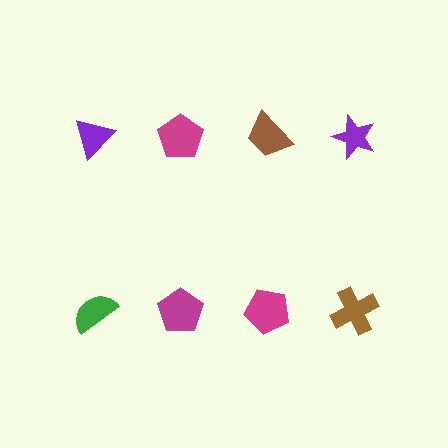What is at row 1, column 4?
A purple star.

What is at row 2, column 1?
A green semicircle.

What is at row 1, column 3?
A brown trapezoid.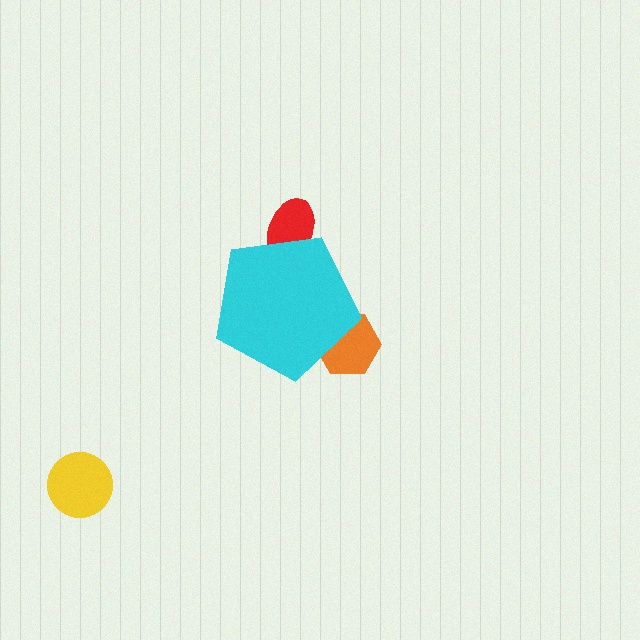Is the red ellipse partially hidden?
Yes, the red ellipse is partially hidden behind the cyan pentagon.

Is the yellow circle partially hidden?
No, the yellow circle is fully visible.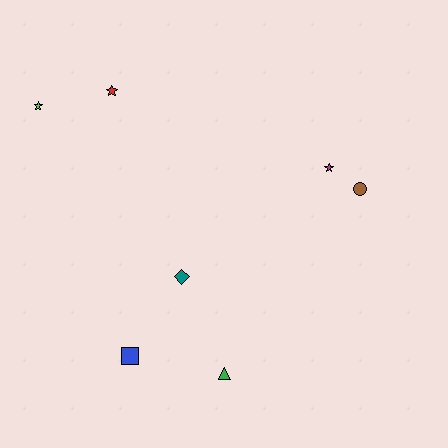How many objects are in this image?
There are 7 objects.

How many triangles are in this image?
There is 1 triangle.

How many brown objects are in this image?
There is 1 brown object.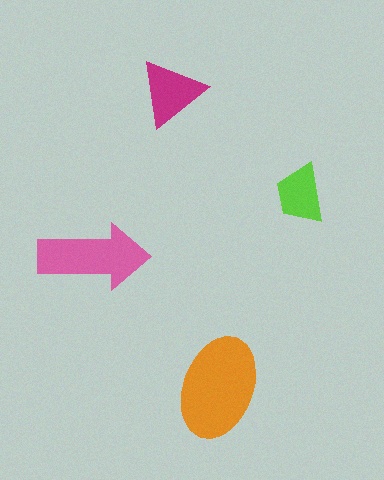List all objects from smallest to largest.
The lime trapezoid, the magenta triangle, the pink arrow, the orange ellipse.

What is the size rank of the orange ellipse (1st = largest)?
1st.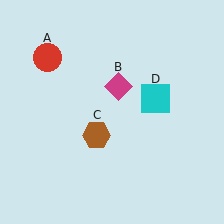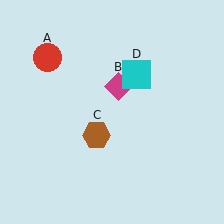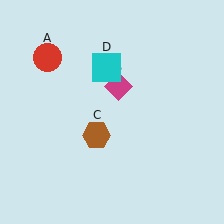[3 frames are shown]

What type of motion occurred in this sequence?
The cyan square (object D) rotated counterclockwise around the center of the scene.